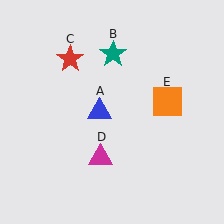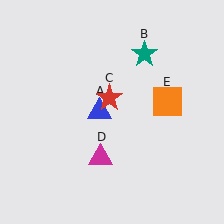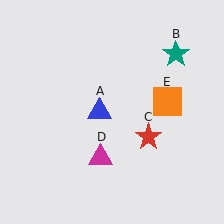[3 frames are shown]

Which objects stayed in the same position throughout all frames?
Blue triangle (object A) and magenta triangle (object D) and orange square (object E) remained stationary.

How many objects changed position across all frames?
2 objects changed position: teal star (object B), red star (object C).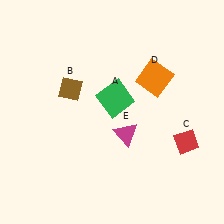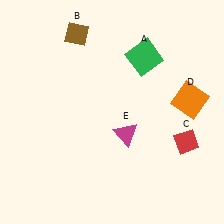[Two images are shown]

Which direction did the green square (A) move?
The green square (A) moved up.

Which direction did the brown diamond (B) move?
The brown diamond (B) moved up.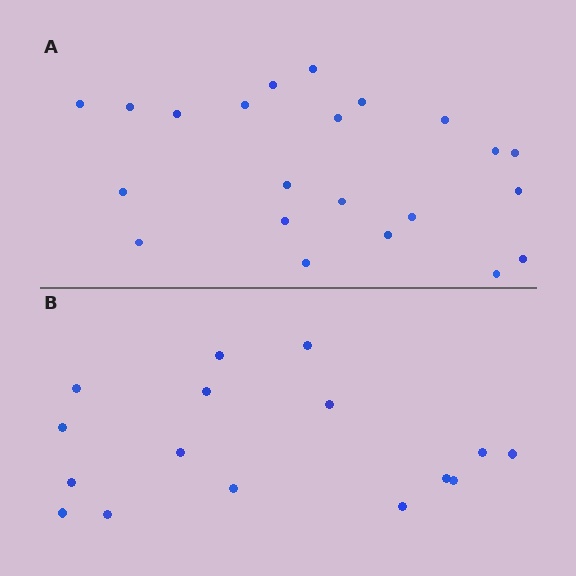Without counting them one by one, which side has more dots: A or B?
Region A (the top region) has more dots.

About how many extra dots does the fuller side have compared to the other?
Region A has about 6 more dots than region B.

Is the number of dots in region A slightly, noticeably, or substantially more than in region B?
Region A has noticeably more, but not dramatically so. The ratio is roughly 1.4 to 1.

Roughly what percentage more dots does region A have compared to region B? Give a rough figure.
About 40% more.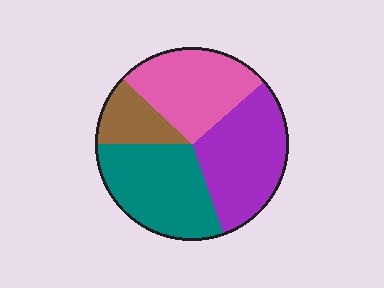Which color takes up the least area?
Brown, at roughly 10%.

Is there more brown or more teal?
Teal.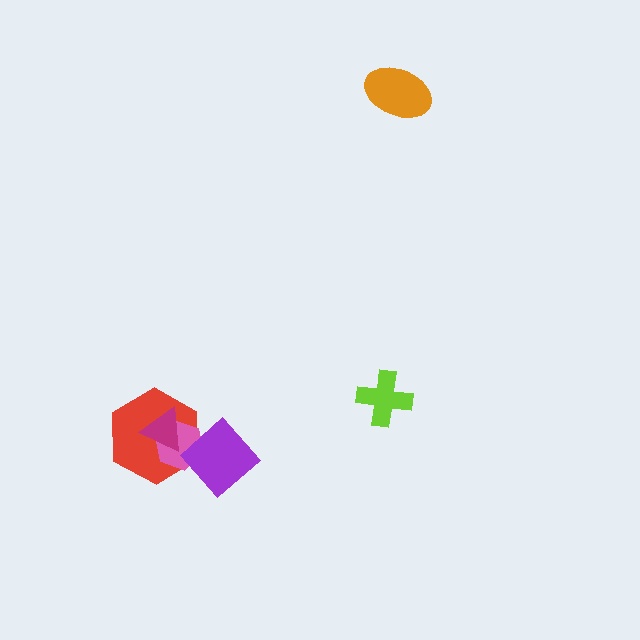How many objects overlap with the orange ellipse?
0 objects overlap with the orange ellipse.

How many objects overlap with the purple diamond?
2 objects overlap with the purple diamond.